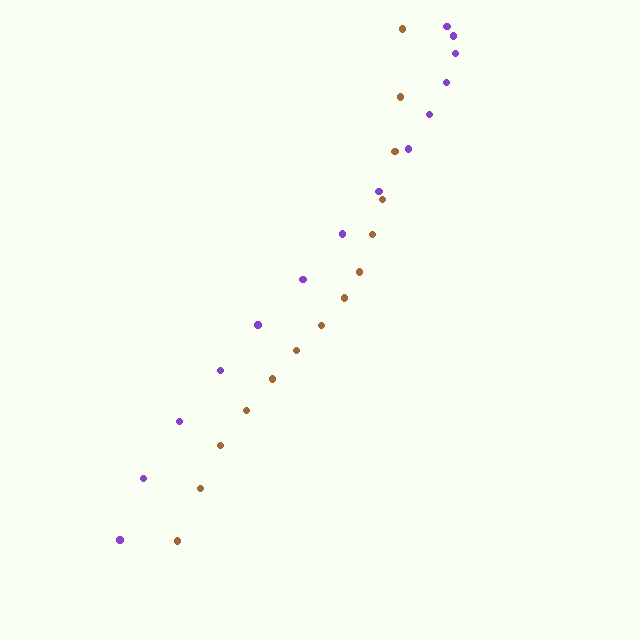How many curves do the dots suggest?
There are 2 distinct paths.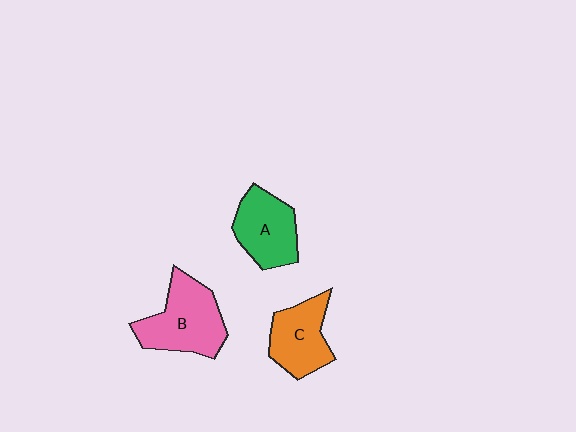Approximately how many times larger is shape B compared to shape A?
Approximately 1.3 times.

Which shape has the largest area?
Shape B (pink).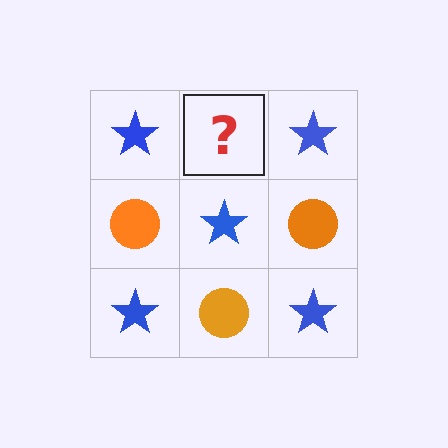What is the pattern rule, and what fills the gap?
The rule is that it alternates blue star and orange circle in a checkerboard pattern. The gap should be filled with an orange circle.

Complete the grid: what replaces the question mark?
The question mark should be replaced with an orange circle.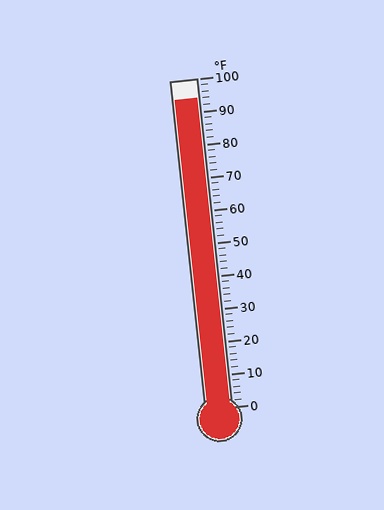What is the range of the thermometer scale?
The thermometer scale ranges from 0°F to 100°F.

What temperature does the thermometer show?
The thermometer shows approximately 94°F.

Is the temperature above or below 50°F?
The temperature is above 50°F.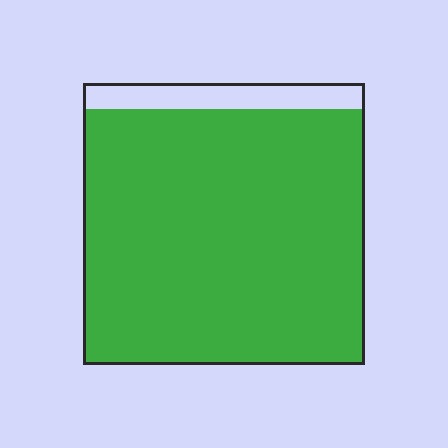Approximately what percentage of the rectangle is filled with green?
Approximately 90%.